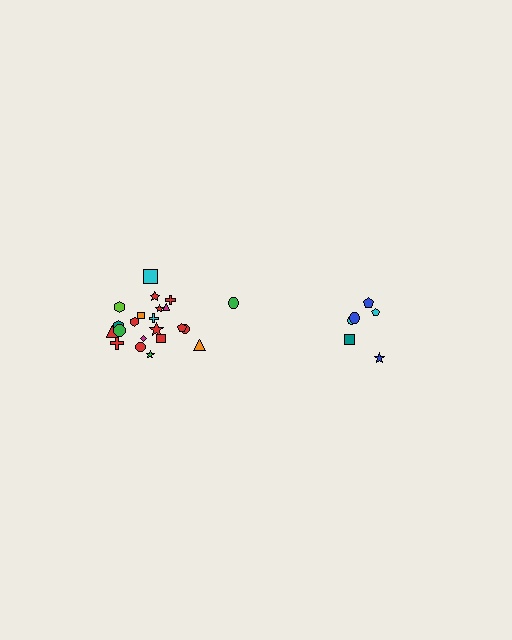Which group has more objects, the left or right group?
The left group.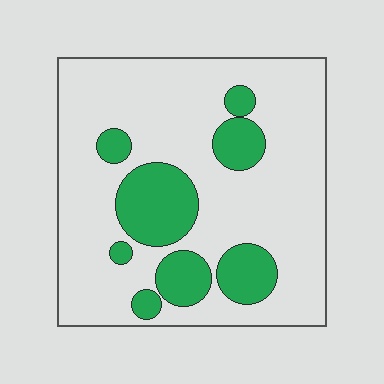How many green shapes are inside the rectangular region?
8.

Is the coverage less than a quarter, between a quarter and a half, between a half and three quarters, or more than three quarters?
Less than a quarter.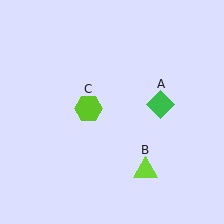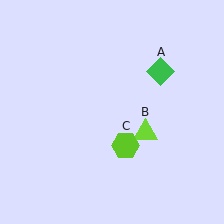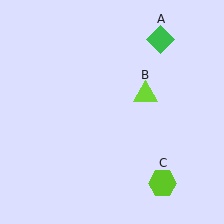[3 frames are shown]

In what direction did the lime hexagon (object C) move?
The lime hexagon (object C) moved down and to the right.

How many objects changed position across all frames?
3 objects changed position: green diamond (object A), lime triangle (object B), lime hexagon (object C).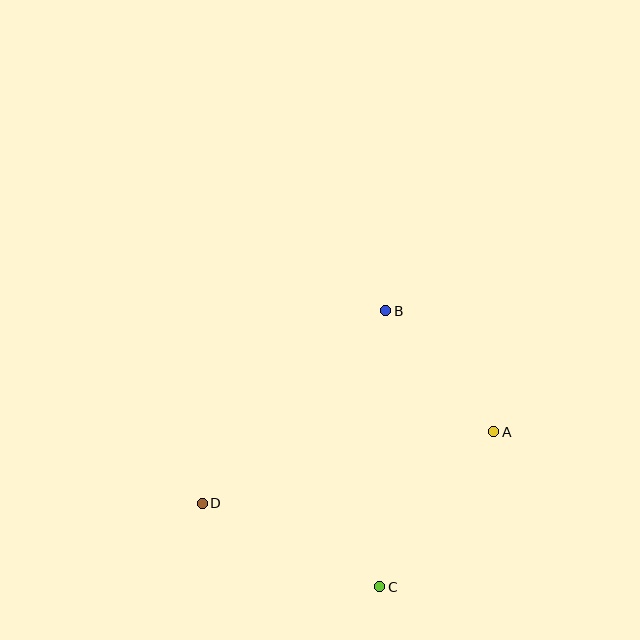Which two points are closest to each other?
Points A and B are closest to each other.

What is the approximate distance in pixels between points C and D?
The distance between C and D is approximately 196 pixels.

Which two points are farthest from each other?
Points A and D are farthest from each other.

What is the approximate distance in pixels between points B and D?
The distance between B and D is approximately 266 pixels.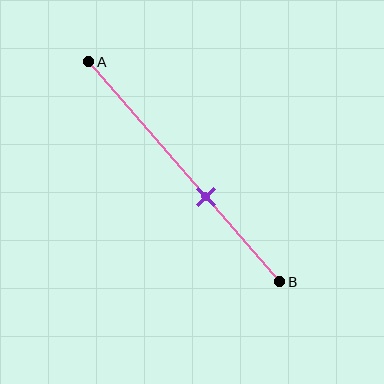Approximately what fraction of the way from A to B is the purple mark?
The purple mark is approximately 60% of the way from A to B.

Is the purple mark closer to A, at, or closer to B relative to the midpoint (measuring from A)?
The purple mark is closer to point B than the midpoint of segment AB.